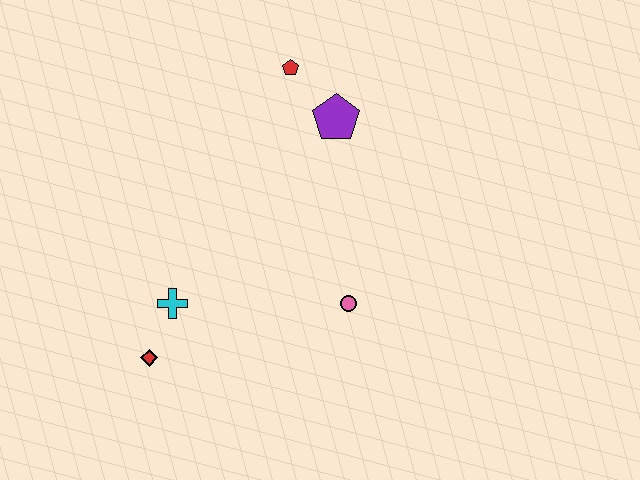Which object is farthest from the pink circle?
The red pentagon is farthest from the pink circle.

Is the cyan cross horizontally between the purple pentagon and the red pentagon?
No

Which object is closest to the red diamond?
The cyan cross is closest to the red diamond.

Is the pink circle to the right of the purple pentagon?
Yes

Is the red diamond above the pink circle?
No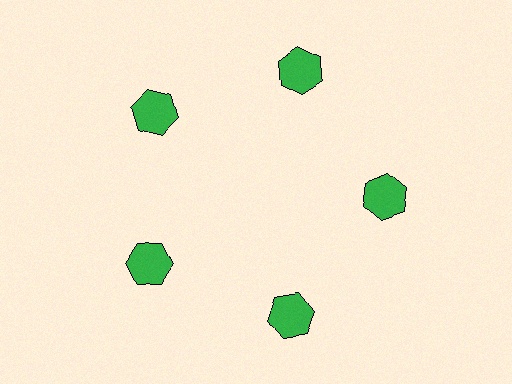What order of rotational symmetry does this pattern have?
This pattern has 5-fold rotational symmetry.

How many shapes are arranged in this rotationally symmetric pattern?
There are 5 shapes, arranged in 5 groups of 1.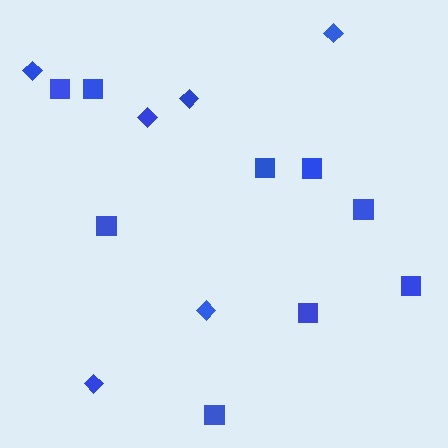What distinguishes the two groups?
There are 2 groups: one group of diamonds (6) and one group of squares (9).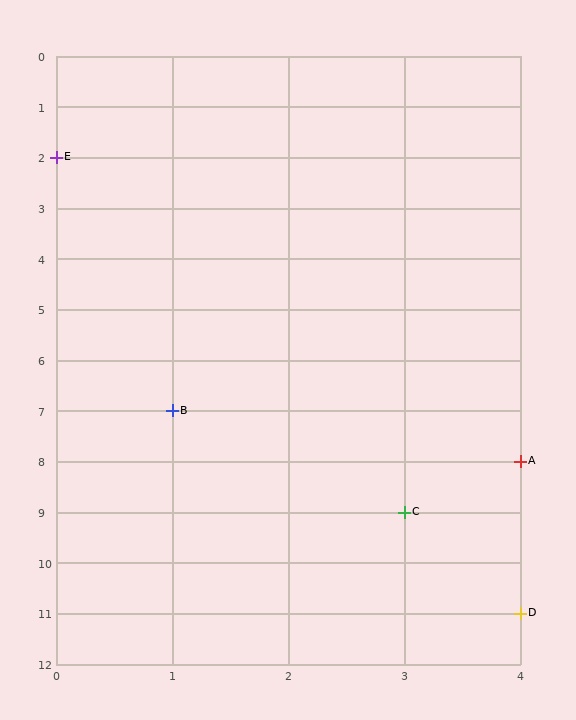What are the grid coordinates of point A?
Point A is at grid coordinates (4, 8).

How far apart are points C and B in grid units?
Points C and B are 2 columns and 2 rows apart (about 2.8 grid units diagonally).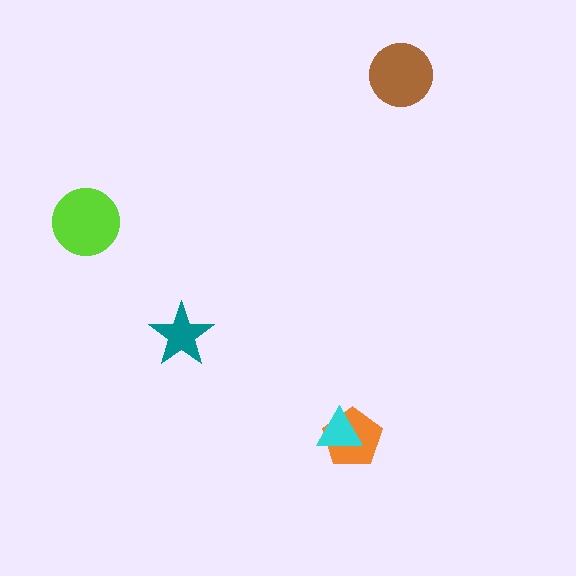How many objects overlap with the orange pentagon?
1 object overlaps with the orange pentagon.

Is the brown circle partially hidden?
No, no other shape covers it.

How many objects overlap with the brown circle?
0 objects overlap with the brown circle.